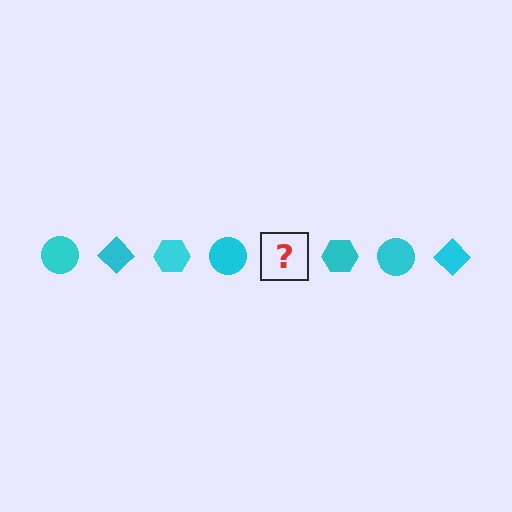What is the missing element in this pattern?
The missing element is a cyan diamond.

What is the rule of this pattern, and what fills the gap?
The rule is that the pattern cycles through circle, diamond, hexagon shapes in cyan. The gap should be filled with a cyan diamond.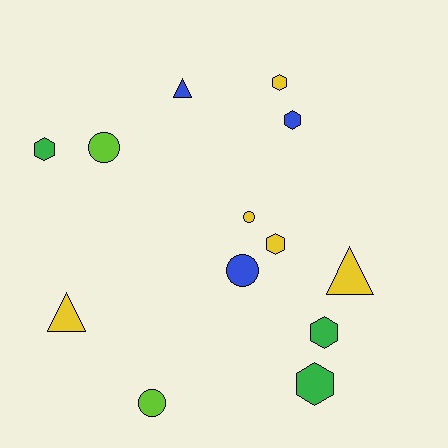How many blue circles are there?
There is 1 blue circle.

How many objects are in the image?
There are 13 objects.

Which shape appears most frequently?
Hexagon, with 6 objects.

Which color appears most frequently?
Yellow, with 5 objects.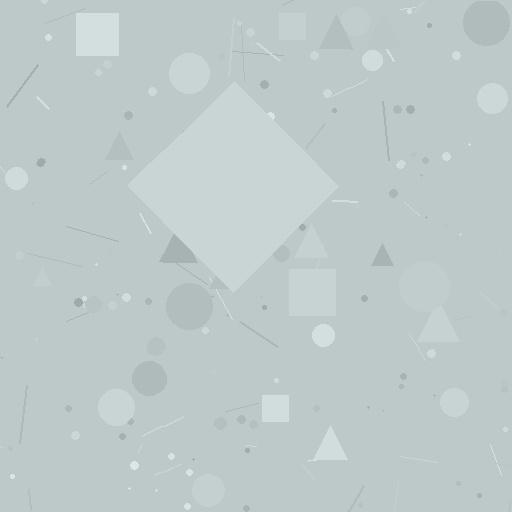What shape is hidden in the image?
A diamond is hidden in the image.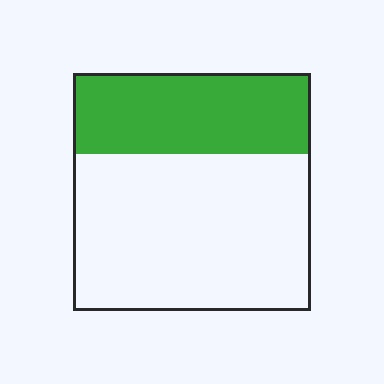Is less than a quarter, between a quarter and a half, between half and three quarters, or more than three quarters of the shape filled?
Between a quarter and a half.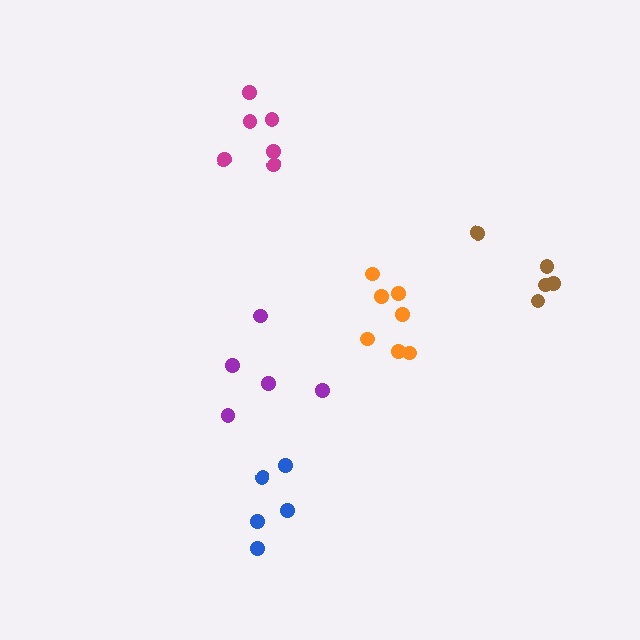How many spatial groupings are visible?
There are 5 spatial groupings.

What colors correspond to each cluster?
The clusters are colored: purple, magenta, brown, orange, blue.